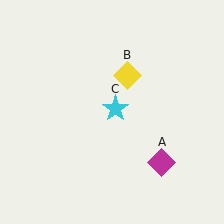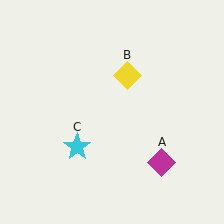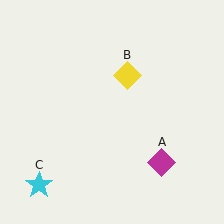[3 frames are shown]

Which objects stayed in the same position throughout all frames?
Magenta diamond (object A) and yellow diamond (object B) remained stationary.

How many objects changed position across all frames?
1 object changed position: cyan star (object C).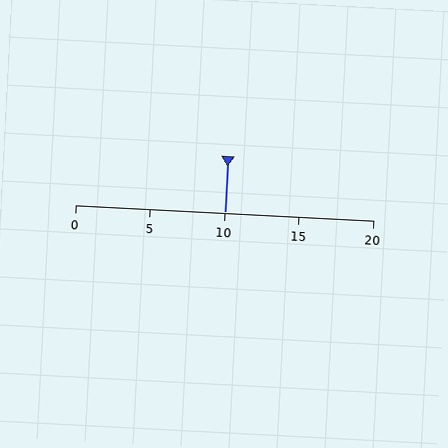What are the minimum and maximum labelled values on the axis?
The axis runs from 0 to 20.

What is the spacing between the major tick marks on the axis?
The major ticks are spaced 5 apart.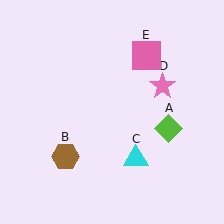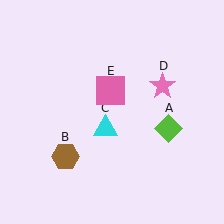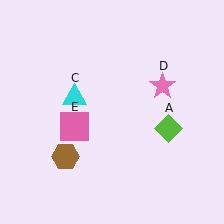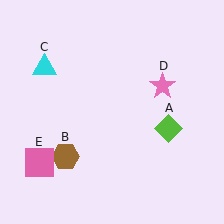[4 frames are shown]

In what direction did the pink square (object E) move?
The pink square (object E) moved down and to the left.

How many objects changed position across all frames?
2 objects changed position: cyan triangle (object C), pink square (object E).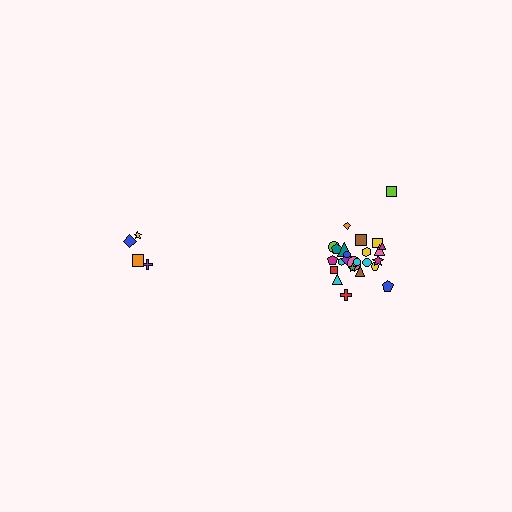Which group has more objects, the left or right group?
The right group.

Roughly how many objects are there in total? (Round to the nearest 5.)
Roughly 30 objects in total.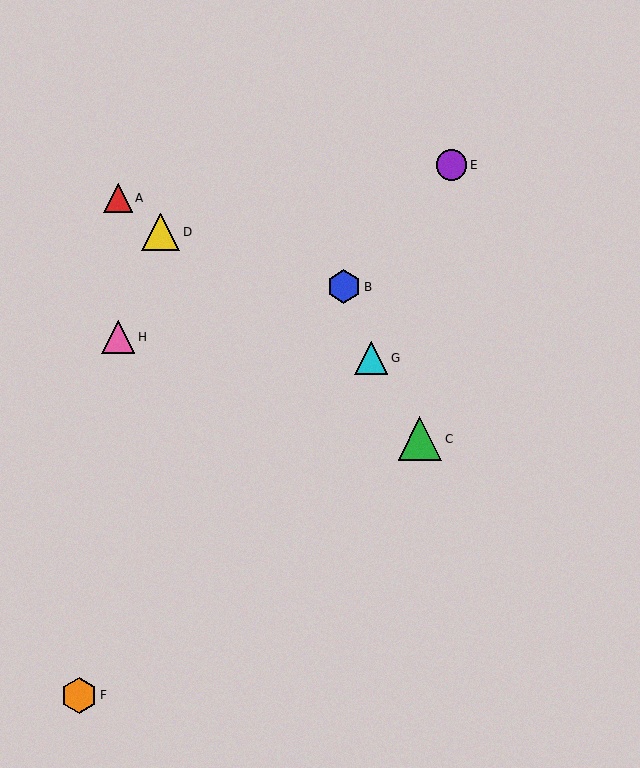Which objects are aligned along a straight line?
Objects A, C, D are aligned along a straight line.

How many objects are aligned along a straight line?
3 objects (A, C, D) are aligned along a straight line.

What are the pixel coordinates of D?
Object D is at (161, 232).